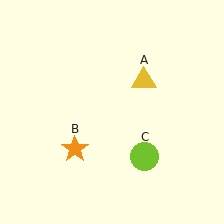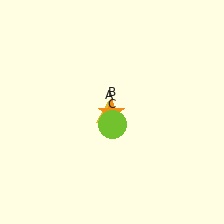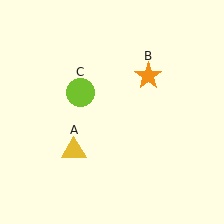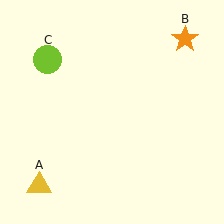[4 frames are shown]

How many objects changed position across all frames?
3 objects changed position: yellow triangle (object A), orange star (object B), lime circle (object C).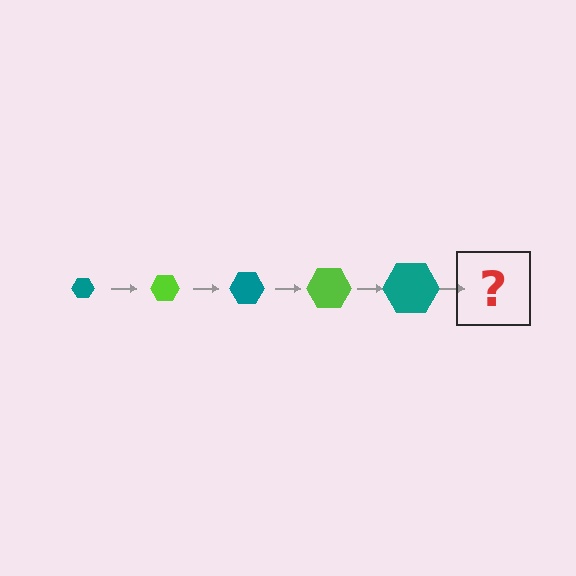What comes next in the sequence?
The next element should be a lime hexagon, larger than the previous one.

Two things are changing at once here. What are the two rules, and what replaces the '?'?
The two rules are that the hexagon grows larger each step and the color cycles through teal and lime. The '?' should be a lime hexagon, larger than the previous one.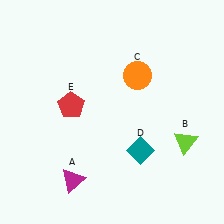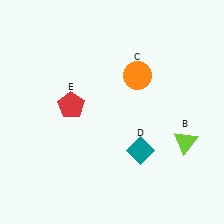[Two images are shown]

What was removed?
The magenta triangle (A) was removed in Image 2.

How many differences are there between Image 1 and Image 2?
There is 1 difference between the two images.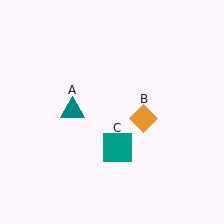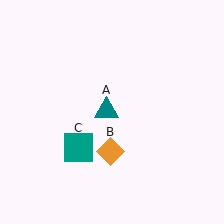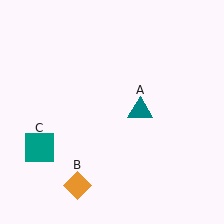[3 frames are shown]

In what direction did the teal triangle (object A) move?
The teal triangle (object A) moved right.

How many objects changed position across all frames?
3 objects changed position: teal triangle (object A), orange diamond (object B), teal square (object C).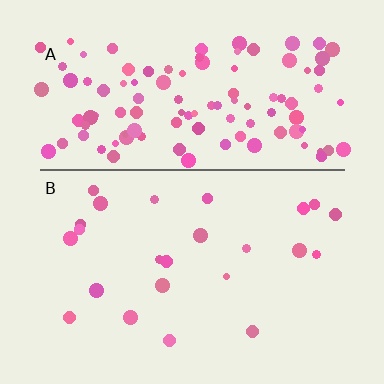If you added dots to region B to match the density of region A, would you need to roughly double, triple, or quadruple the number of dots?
Approximately quadruple.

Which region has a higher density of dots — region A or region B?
A (the top).